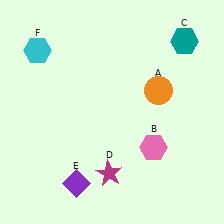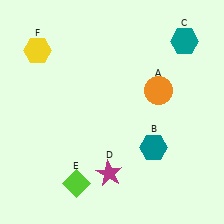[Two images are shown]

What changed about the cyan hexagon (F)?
In Image 1, F is cyan. In Image 2, it changed to yellow.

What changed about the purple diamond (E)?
In Image 1, E is purple. In Image 2, it changed to lime.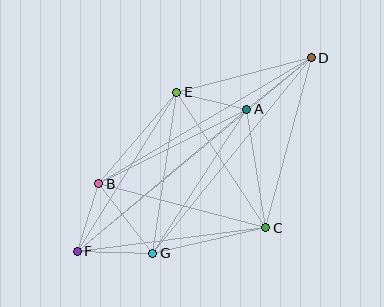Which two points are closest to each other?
Points B and F are closest to each other.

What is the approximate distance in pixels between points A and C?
The distance between A and C is approximately 120 pixels.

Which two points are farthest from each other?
Points D and F are farthest from each other.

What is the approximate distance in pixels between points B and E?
The distance between B and E is approximately 120 pixels.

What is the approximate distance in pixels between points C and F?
The distance between C and F is approximately 190 pixels.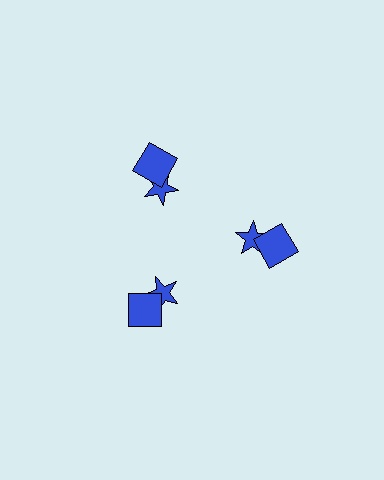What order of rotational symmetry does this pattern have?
This pattern has 3-fold rotational symmetry.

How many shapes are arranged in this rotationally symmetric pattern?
There are 6 shapes, arranged in 3 groups of 2.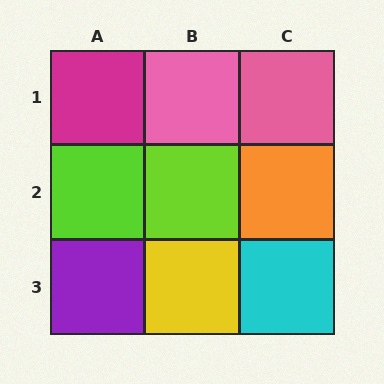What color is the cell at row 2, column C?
Orange.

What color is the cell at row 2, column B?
Lime.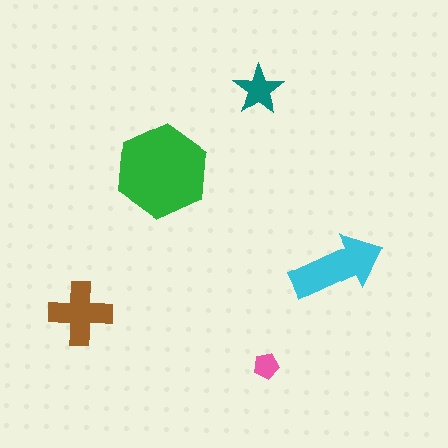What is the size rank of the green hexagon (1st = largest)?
1st.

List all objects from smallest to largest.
The pink pentagon, the teal star, the brown cross, the cyan arrow, the green hexagon.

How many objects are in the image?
There are 5 objects in the image.